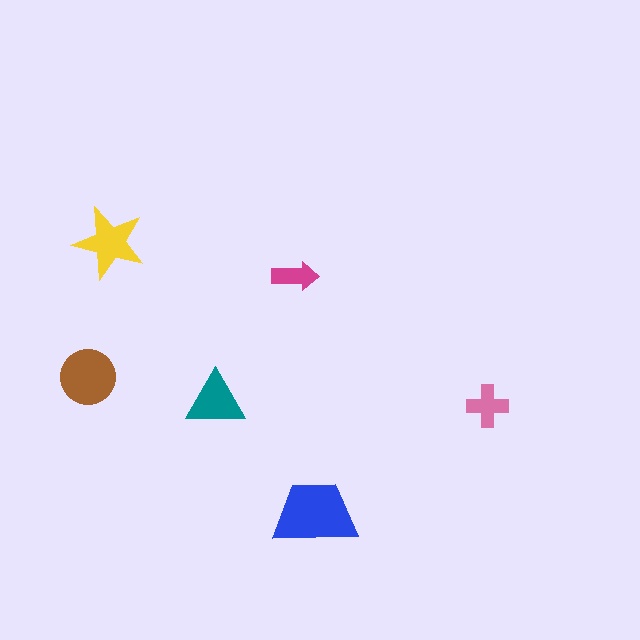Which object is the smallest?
The magenta arrow.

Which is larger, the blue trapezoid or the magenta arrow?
The blue trapezoid.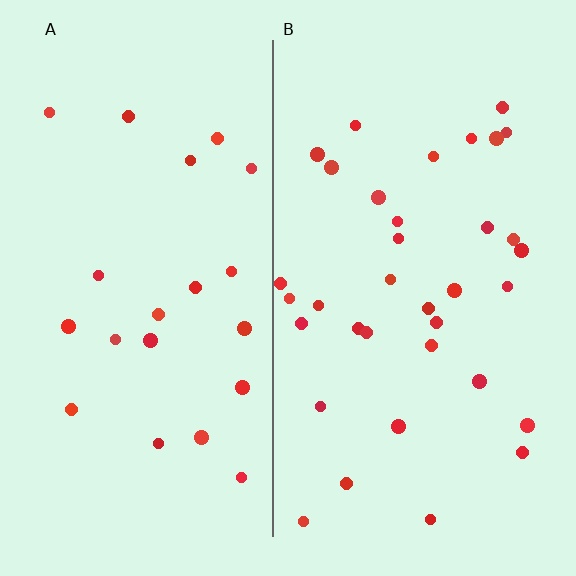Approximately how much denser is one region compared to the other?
Approximately 1.7× — region B over region A.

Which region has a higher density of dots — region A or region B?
B (the right).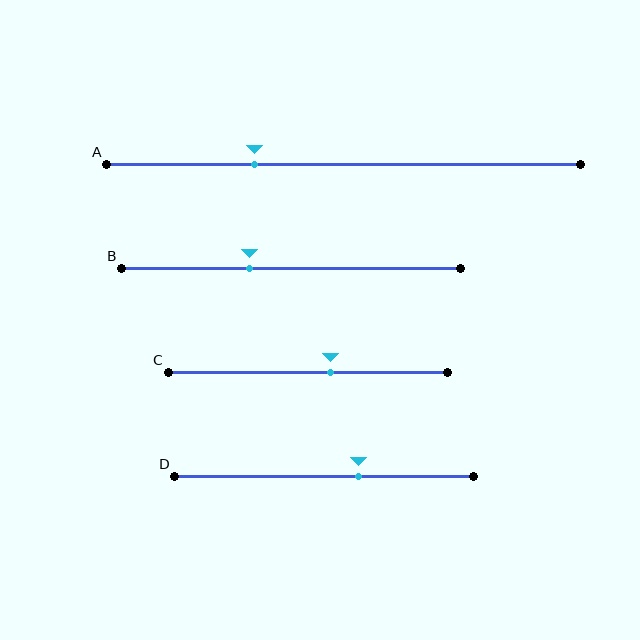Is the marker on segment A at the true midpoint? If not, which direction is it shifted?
No, the marker on segment A is shifted to the left by about 19% of the segment length.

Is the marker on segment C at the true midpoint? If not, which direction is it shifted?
No, the marker on segment C is shifted to the right by about 8% of the segment length.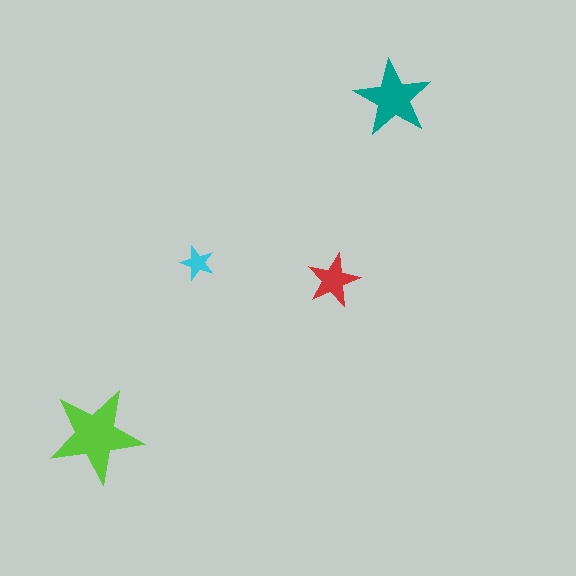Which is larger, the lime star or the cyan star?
The lime one.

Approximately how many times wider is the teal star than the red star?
About 1.5 times wider.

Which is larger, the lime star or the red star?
The lime one.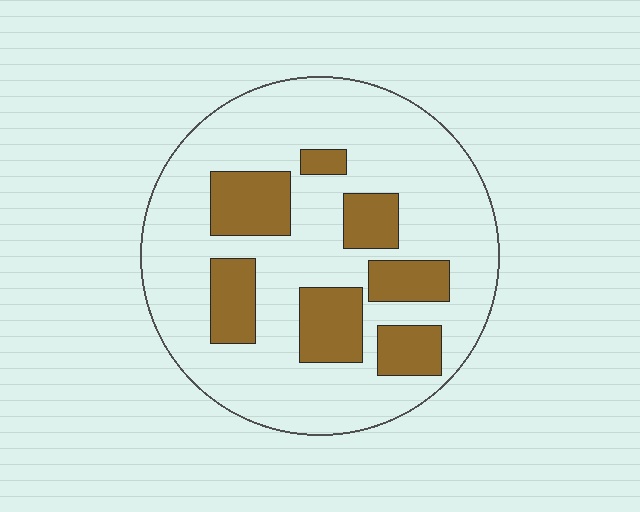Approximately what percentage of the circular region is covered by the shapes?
Approximately 25%.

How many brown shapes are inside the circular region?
7.